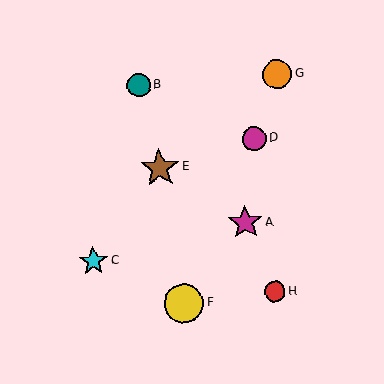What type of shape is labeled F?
Shape F is a yellow circle.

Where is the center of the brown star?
The center of the brown star is at (160, 168).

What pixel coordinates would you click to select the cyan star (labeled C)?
Click at (93, 261) to select the cyan star C.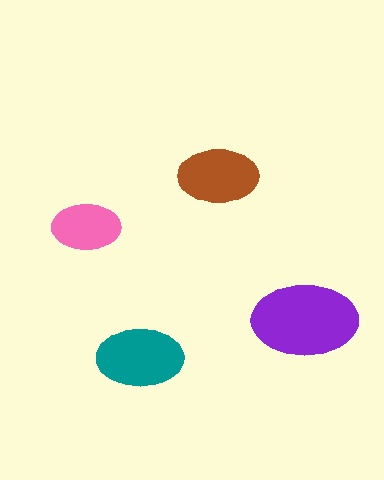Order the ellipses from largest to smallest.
the purple one, the teal one, the brown one, the pink one.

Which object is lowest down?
The teal ellipse is bottommost.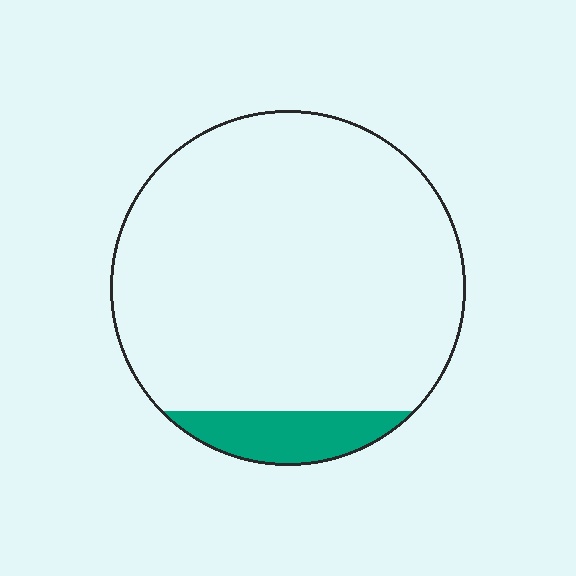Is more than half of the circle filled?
No.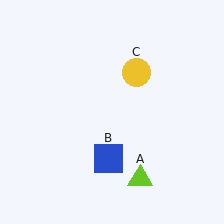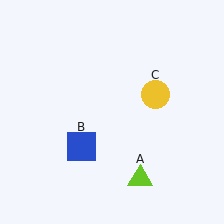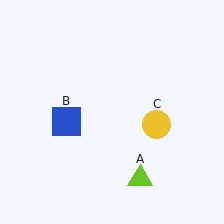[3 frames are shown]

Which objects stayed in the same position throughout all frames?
Lime triangle (object A) remained stationary.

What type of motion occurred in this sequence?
The blue square (object B), yellow circle (object C) rotated clockwise around the center of the scene.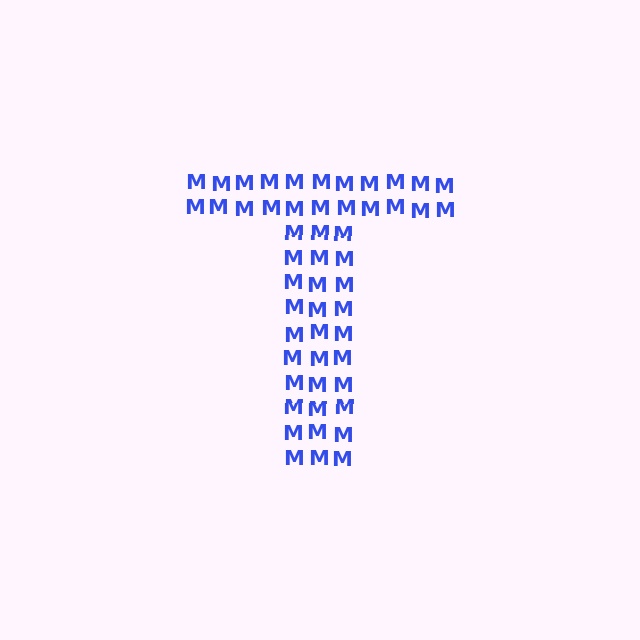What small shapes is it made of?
It is made of small letter M's.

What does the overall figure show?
The overall figure shows the letter T.